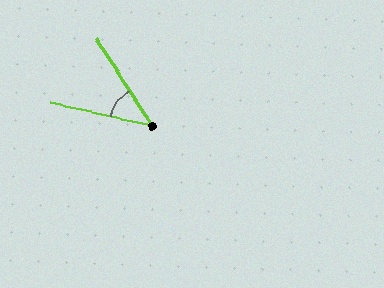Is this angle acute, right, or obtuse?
It is acute.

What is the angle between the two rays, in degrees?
Approximately 45 degrees.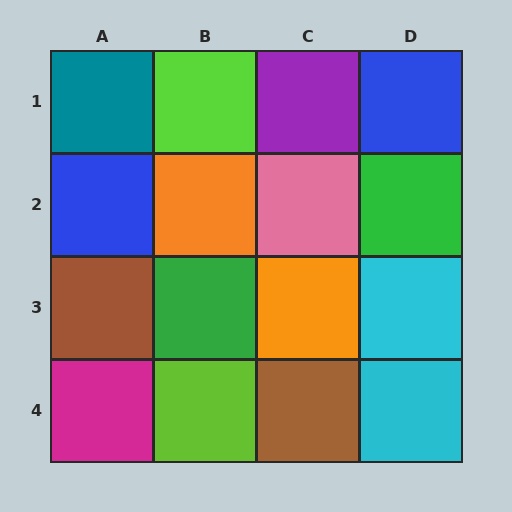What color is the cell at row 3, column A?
Brown.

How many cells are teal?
1 cell is teal.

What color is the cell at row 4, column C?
Brown.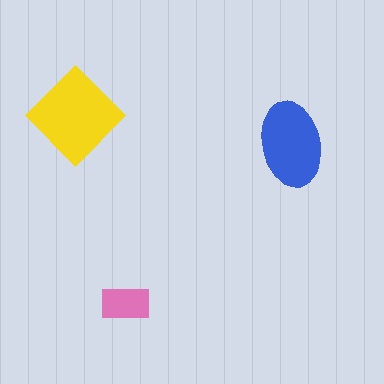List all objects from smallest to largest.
The pink rectangle, the blue ellipse, the yellow diamond.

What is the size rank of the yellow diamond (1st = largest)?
1st.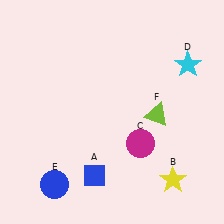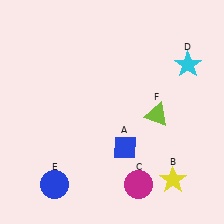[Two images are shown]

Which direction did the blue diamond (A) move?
The blue diamond (A) moved right.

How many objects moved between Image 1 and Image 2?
2 objects moved between the two images.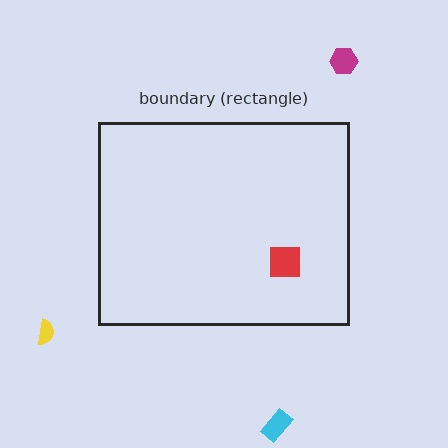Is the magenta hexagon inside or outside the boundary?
Outside.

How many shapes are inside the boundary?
1 inside, 3 outside.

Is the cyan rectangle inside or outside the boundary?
Outside.